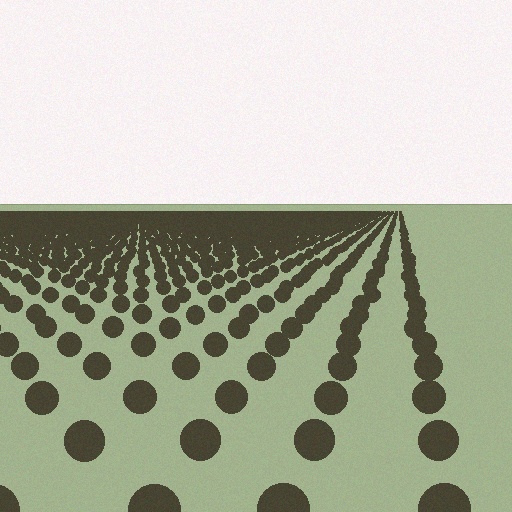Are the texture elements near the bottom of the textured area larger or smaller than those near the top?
Larger. Near the bottom, elements are closer to the viewer and appear at a bigger on-screen size.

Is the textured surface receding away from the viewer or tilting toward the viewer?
The surface is receding away from the viewer. Texture elements get smaller and denser toward the top.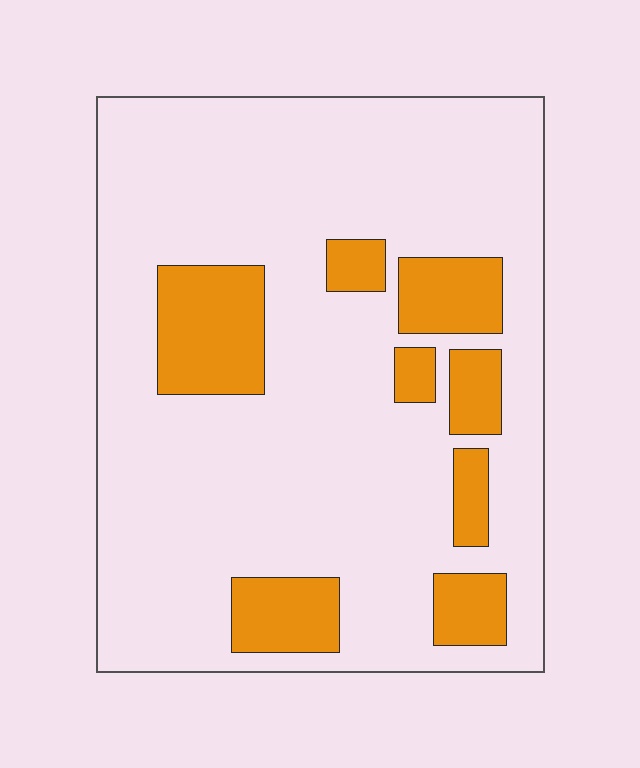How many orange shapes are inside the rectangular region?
8.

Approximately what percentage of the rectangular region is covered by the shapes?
Approximately 20%.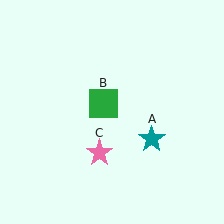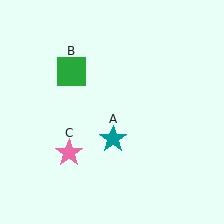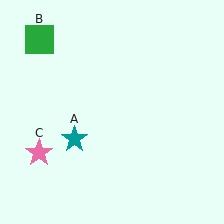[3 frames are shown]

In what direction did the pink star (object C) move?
The pink star (object C) moved left.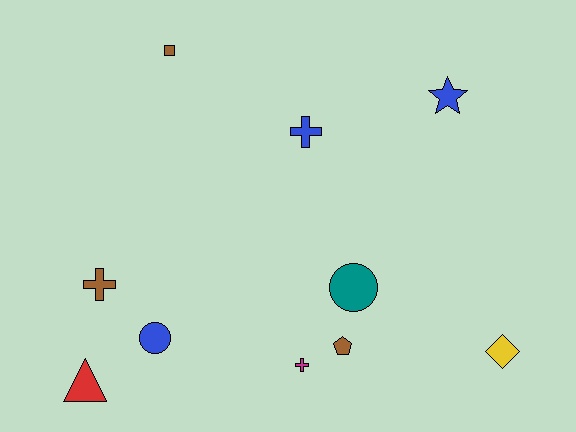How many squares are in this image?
There is 1 square.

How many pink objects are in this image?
There are no pink objects.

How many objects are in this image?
There are 10 objects.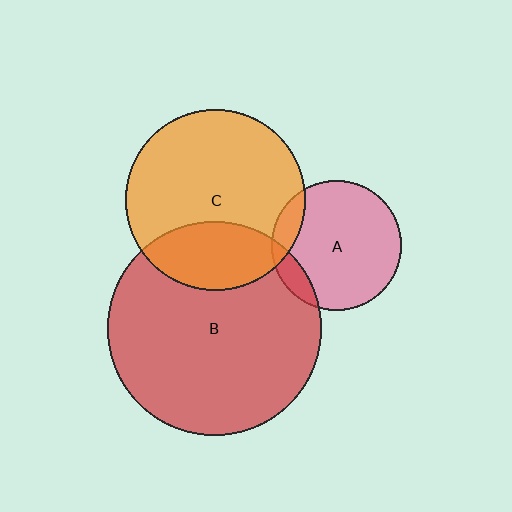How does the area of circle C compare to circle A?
Approximately 1.9 times.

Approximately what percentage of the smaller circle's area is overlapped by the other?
Approximately 10%.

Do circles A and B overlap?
Yes.